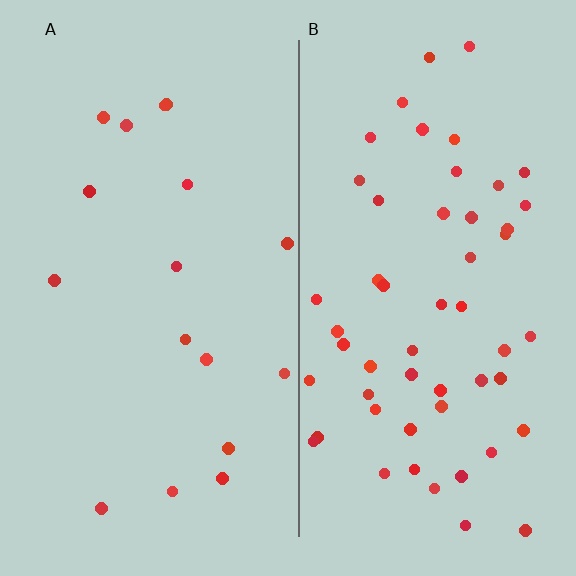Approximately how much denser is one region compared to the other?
Approximately 3.2× — region B over region A.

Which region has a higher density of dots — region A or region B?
B (the right).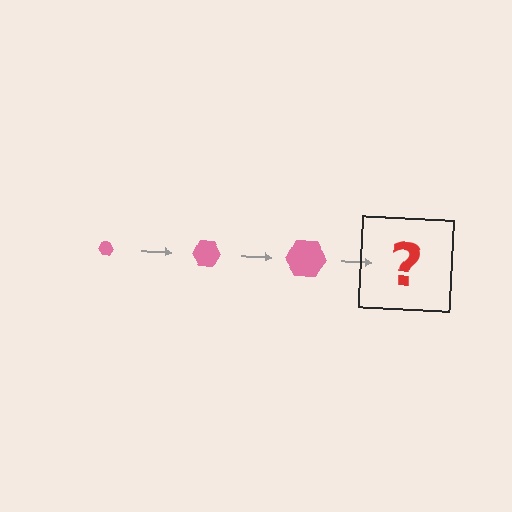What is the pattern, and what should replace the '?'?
The pattern is that the hexagon gets progressively larger each step. The '?' should be a pink hexagon, larger than the previous one.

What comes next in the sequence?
The next element should be a pink hexagon, larger than the previous one.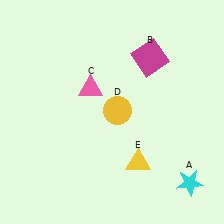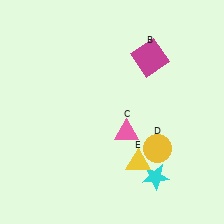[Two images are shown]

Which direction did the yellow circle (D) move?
The yellow circle (D) moved right.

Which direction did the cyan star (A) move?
The cyan star (A) moved left.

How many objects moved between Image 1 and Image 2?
3 objects moved between the two images.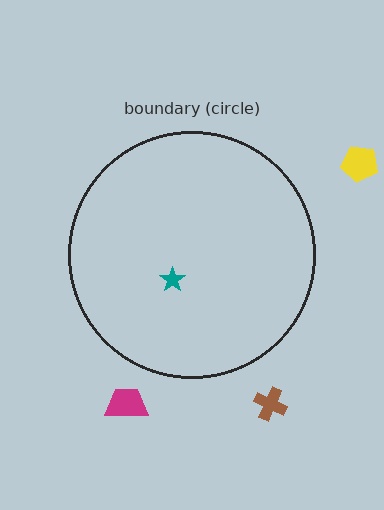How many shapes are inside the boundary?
1 inside, 3 outside.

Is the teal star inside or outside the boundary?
Inside.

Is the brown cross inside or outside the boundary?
Outside.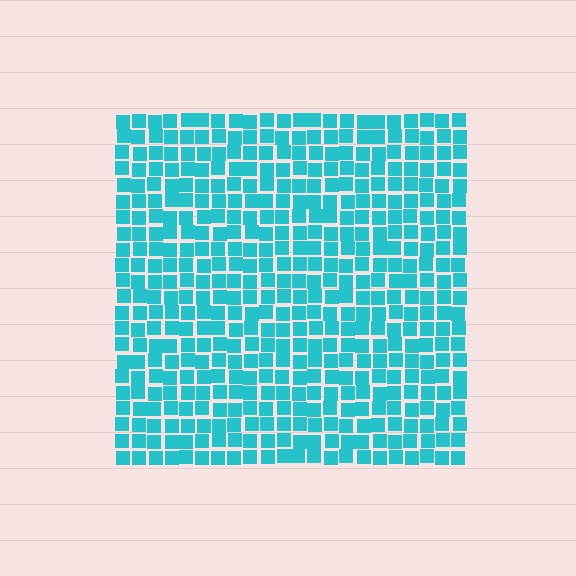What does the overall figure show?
The overall figure shows a square.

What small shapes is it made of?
It is made of small squares.